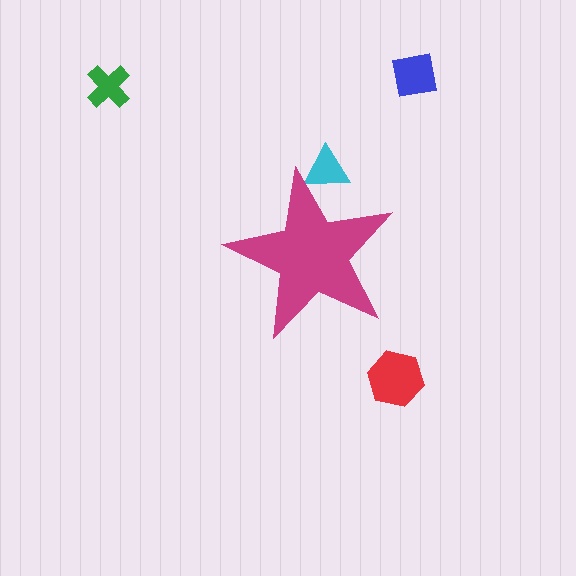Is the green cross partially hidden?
No, the green cross is fully visible.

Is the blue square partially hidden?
No, the blue square is fully visible.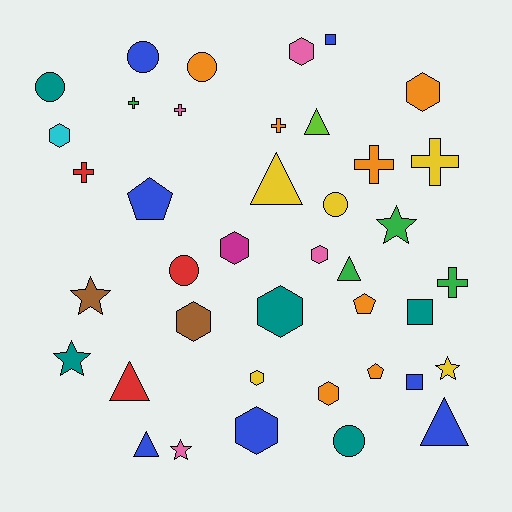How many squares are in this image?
There are 3 squares.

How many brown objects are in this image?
There are 2 brown objects.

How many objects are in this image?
There are 40 objects.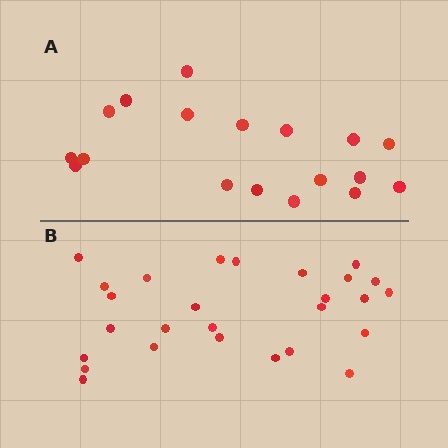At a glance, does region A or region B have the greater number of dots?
Region B (the bottom region) has more dots.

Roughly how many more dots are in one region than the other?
Region B has roughly 8 or so more dots than region A.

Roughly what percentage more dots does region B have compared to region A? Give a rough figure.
About 50% more.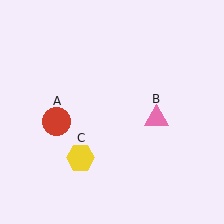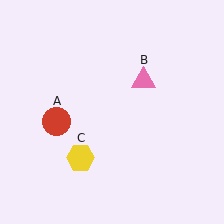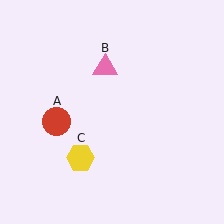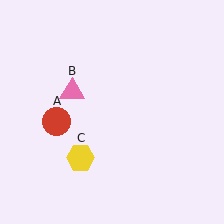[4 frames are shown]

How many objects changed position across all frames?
1 object changed position: pink triangle (object B).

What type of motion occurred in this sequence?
The pink triangle (object B) rotated counterclockwise around the center of the scene.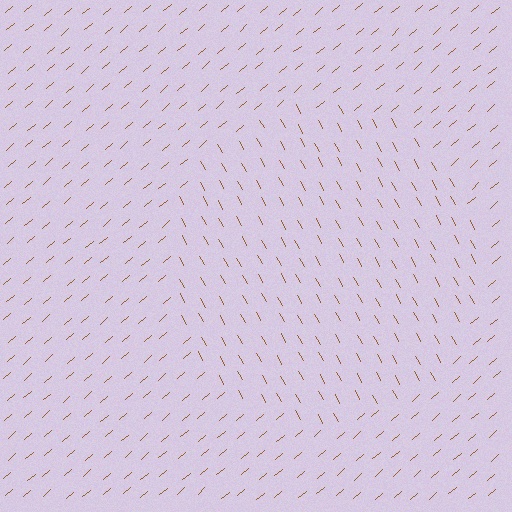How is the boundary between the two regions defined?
The boundary is defined purely by a change in line orientation (approximately 79 degrees difference). All lines are the same color and thickness.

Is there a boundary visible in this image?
Yes, there is a texture boundary formed by a change in line orientation.